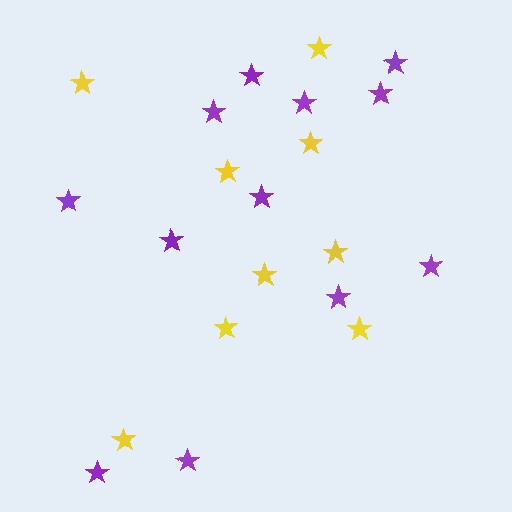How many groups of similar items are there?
There are 2 groups: one group of yellow stars (9) and one group of purple stars (12).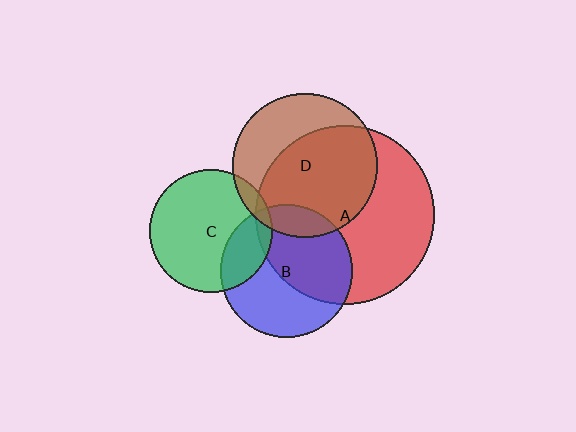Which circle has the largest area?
Circle A (red).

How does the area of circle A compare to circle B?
Approximately 1.8 times.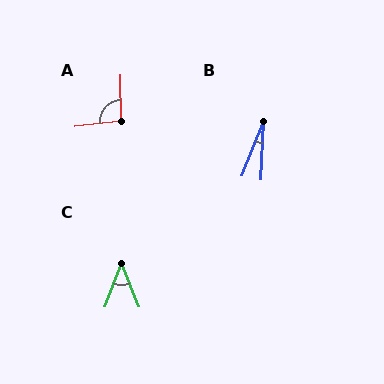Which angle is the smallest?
B, at approximately 19 degrees.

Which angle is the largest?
A, at approximately 95 degrees.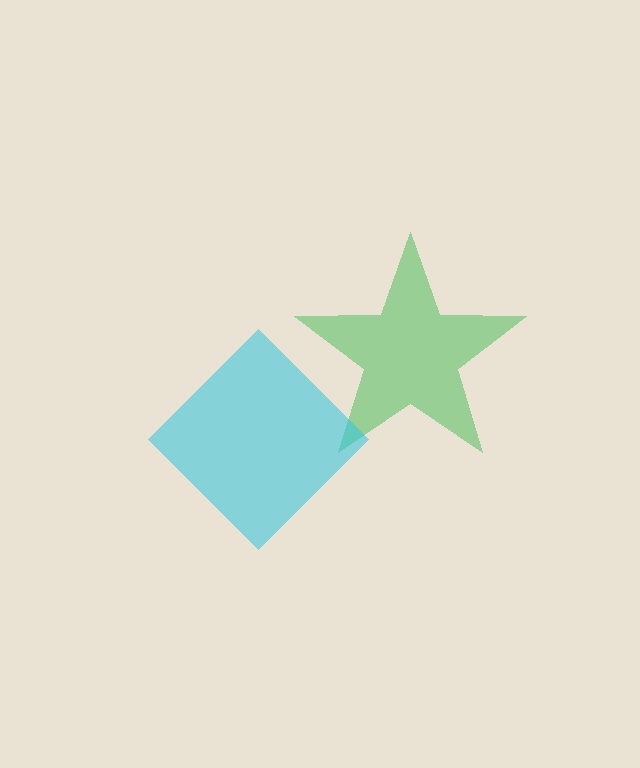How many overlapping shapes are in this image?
There are 2 overlapping shapes in the image.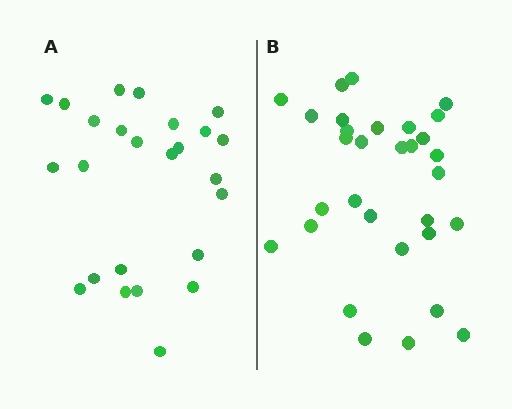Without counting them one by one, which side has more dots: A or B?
Region B (the right region) has more dots.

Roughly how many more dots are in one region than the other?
Region B has about 6 more dots than region A.